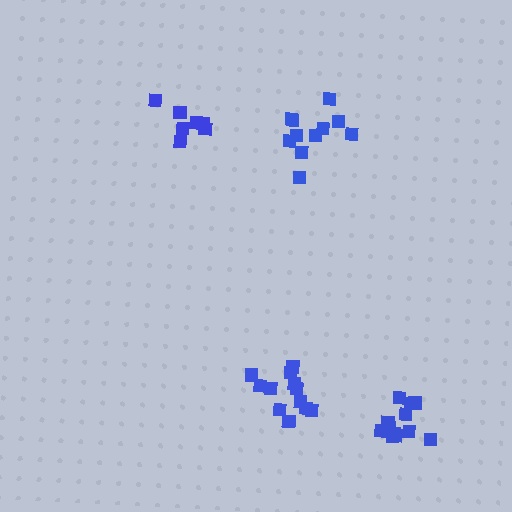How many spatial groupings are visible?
There are 4 spatial groupings.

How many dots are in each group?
Group 1: 7 dots, Group 2: 12 dots, Group 3: 11 dots, Group 4: 12 dots (42 total).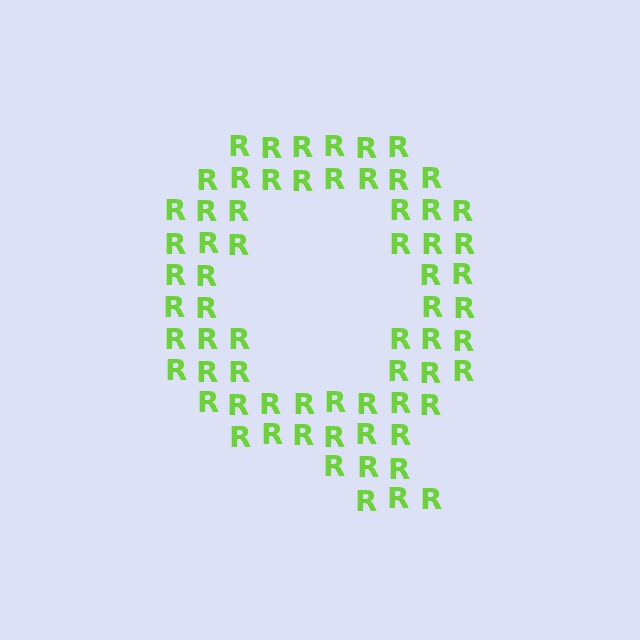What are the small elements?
The small elements are letter R's.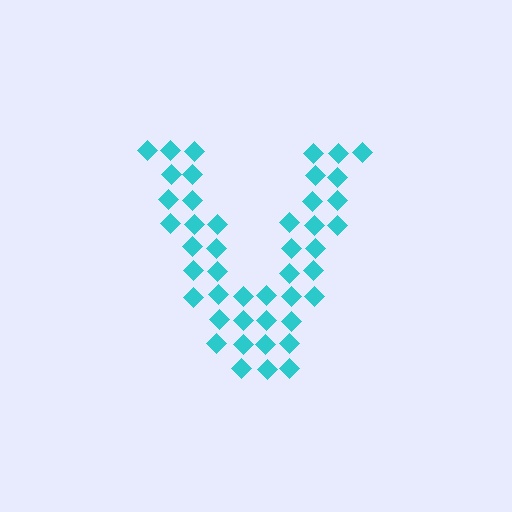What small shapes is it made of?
It is made of small diamonds.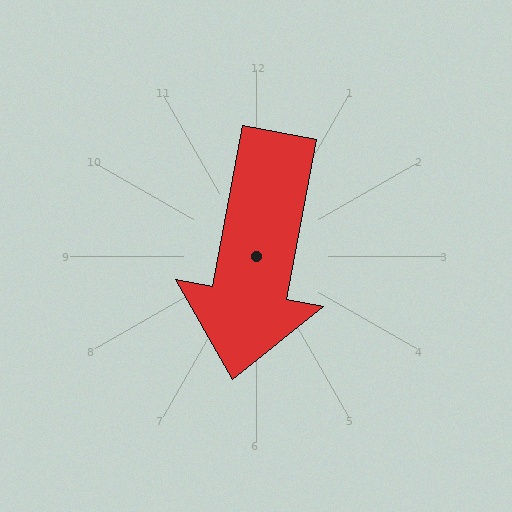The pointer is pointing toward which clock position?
Roughly 6 o'clock.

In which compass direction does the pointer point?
South.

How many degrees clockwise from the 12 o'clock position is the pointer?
Approximately 191 degrees.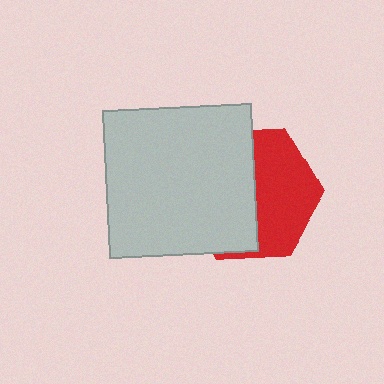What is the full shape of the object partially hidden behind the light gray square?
The partially hidden object is a red hexagon.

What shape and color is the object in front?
The object in front is a light gray square.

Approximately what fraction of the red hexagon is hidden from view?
Roughly 53% of the red hexagon is hidden behind the light gray square.